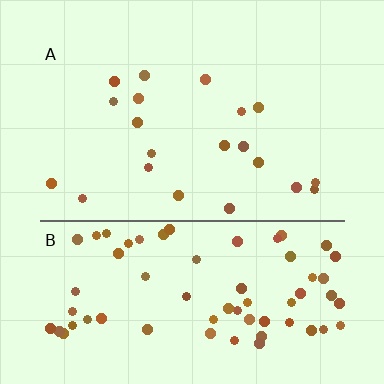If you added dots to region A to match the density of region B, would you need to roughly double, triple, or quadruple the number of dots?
Approximately quadruple.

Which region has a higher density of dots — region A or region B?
B (the bottom).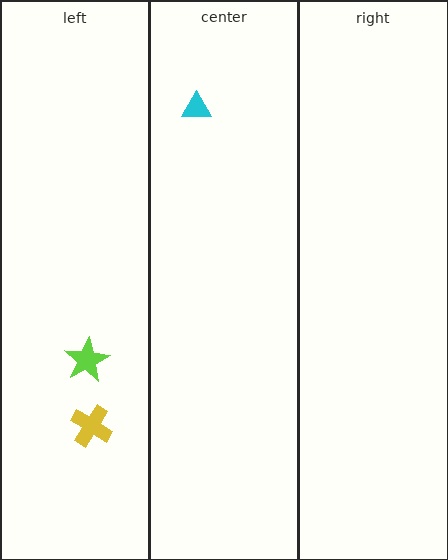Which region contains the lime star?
The left region.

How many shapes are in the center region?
1.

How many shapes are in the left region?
2.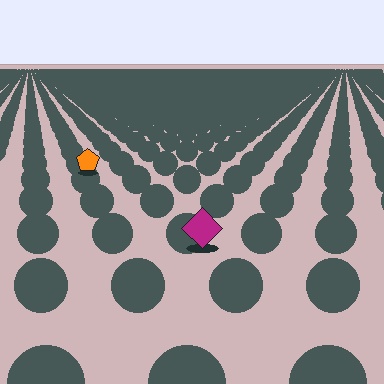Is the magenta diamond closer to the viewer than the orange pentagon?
Yes. The magenta diamond is closer — you can tell from the texture gradient: the ground texture is coarser near it.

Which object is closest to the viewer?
The magenta diamond is closest. The texture marks near it are larger and more spread out.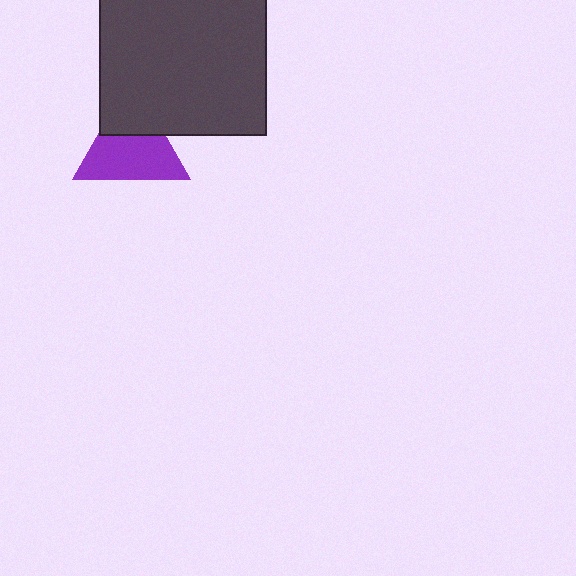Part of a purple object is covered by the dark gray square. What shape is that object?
It is a triangle.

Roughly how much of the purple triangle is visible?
Most of it is visible (roughly 67%).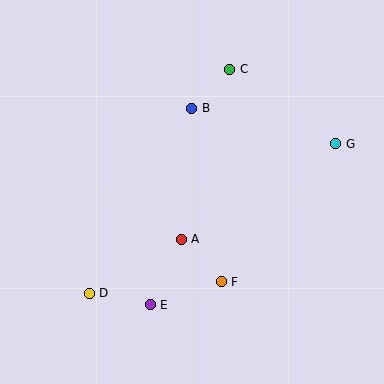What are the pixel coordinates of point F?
Point F is at (221, 282).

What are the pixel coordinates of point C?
Point C is at (230, 69).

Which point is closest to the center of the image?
Point A at (181, 239) is closest to the center.